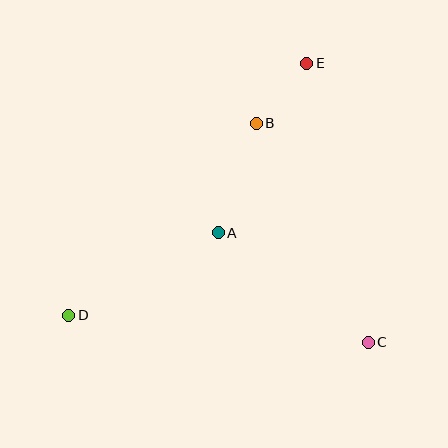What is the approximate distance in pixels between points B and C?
The distance between B and C is approximately 246 pixels.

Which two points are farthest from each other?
Points D and E are farthest from each other.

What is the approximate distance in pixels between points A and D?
The distance between A and D is approximately 171 pixels.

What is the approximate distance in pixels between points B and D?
The distance between B and D is approximately 268 pixels.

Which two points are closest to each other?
Points B and E are closest to each other.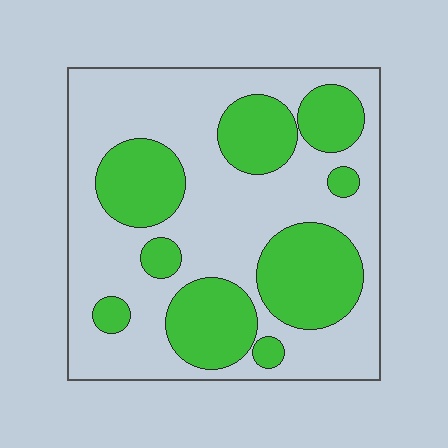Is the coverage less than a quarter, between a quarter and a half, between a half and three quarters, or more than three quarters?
Between a quarter and a half.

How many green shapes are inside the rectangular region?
9.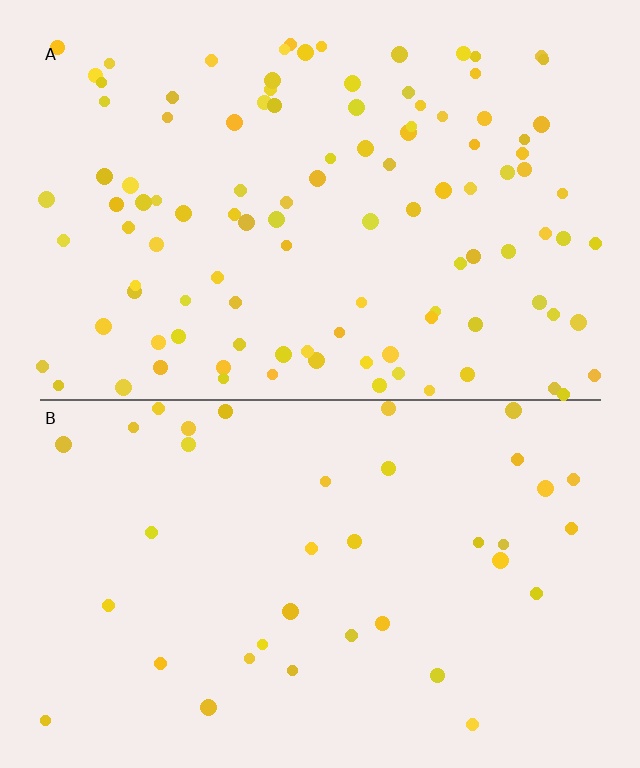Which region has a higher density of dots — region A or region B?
A (the top).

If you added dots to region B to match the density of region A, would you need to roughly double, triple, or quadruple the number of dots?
Approximately triple.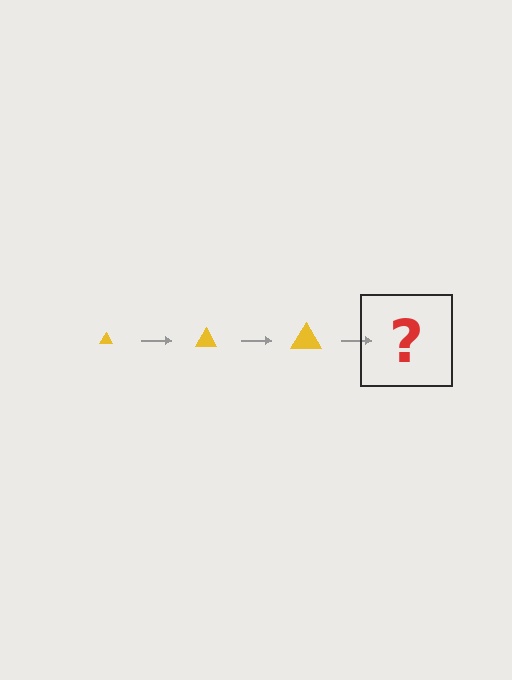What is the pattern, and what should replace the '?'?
The pattern is that the triangle gets progressively larger each step. The '?' should be a yellow triangle, larger than the previous one.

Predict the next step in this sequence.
The next step is a yellow triangle, larger than the previous one.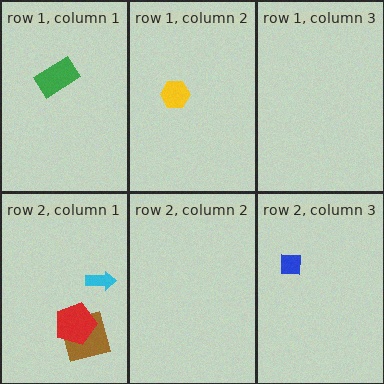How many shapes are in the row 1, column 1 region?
1.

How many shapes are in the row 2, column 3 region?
1.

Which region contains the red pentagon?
The row 2, column 1 region.